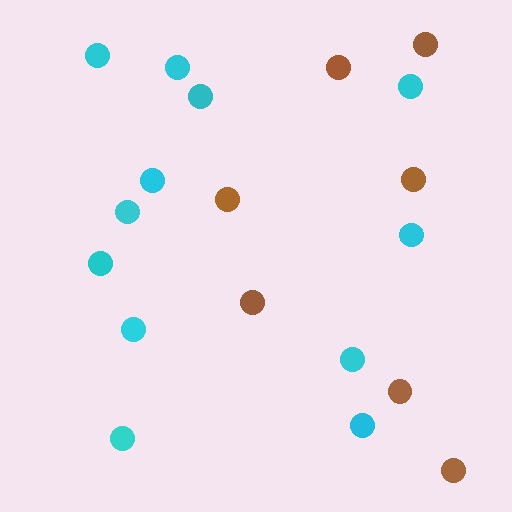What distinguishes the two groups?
There are 2 groups: one group of cyan circles (12) and one group of brown circles (7).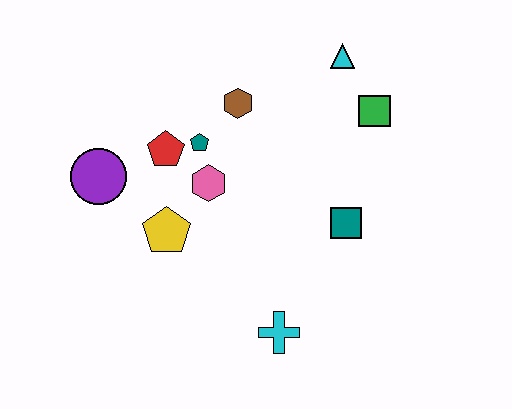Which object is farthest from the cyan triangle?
The cyan cross is farthest from the cyan triangle.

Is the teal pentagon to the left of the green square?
Yes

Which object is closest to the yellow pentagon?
The pink hexagon is closest to the yellow pentagon.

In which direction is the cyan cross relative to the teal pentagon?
The cyan cross is below the teal pentagon.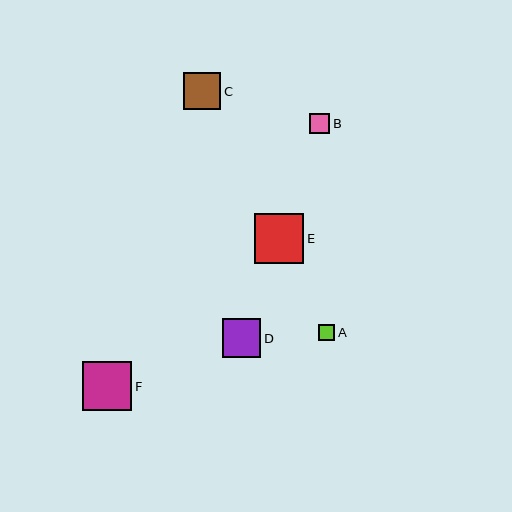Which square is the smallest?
Square A is the smallest with a size of approximately 16 pixels.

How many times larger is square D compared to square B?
Square D is approximately 1.9 times the size of square B.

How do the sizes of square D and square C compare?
Square D and square C are approximately the same size.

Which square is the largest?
Square E is the largest with a size of approximately 50 pixels.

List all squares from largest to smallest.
From largest to smallest: E, F, D, C, B, A.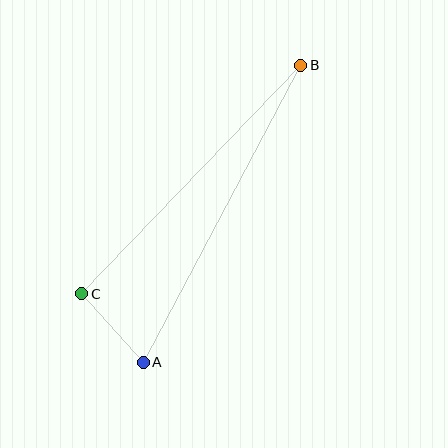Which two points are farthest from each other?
Points A and B are farthest from each other.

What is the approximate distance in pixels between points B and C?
The distance between B and C is approximately 316 pixels.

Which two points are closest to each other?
Points A and C are closest to each other.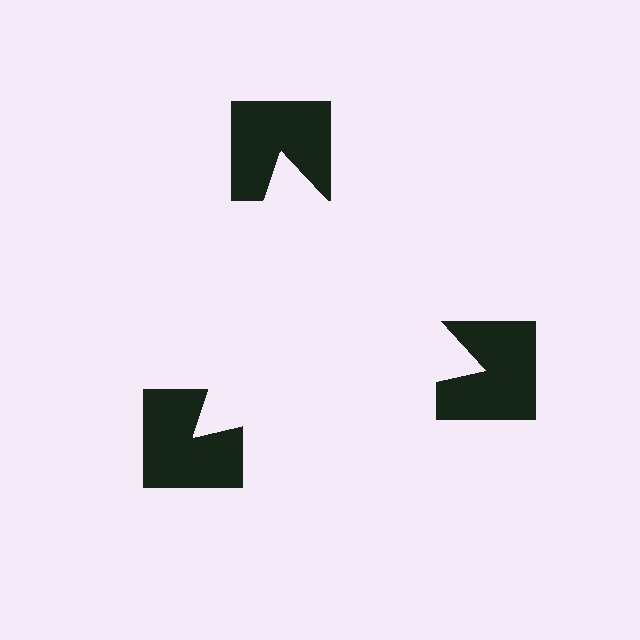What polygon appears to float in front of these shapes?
An illusory triangle — its edges are inferred from the aligned wedge cuts in the notched squares, not physically drawn.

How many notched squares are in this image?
There are 3 — one at each vertex of the illusory triangle.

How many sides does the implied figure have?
3 sides.